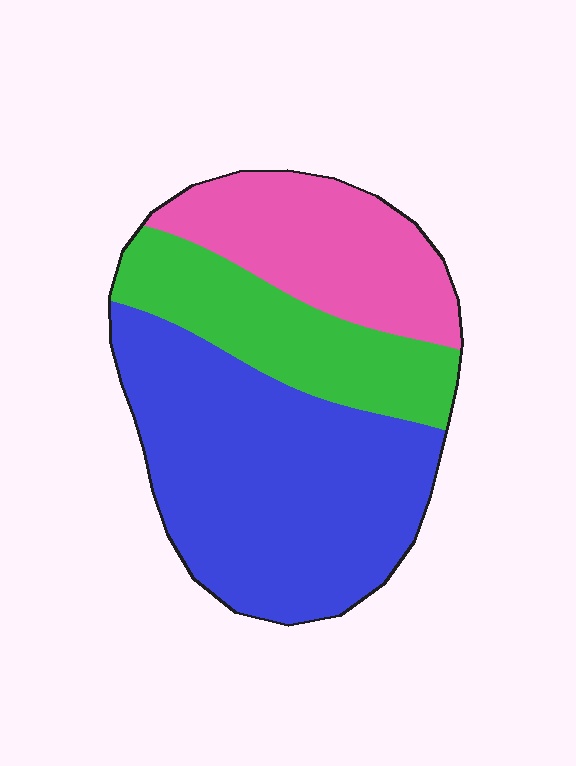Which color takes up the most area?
Blue, at roughly 50%.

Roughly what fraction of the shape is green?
Green covers roughly 25% of the shape.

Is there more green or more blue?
Blue.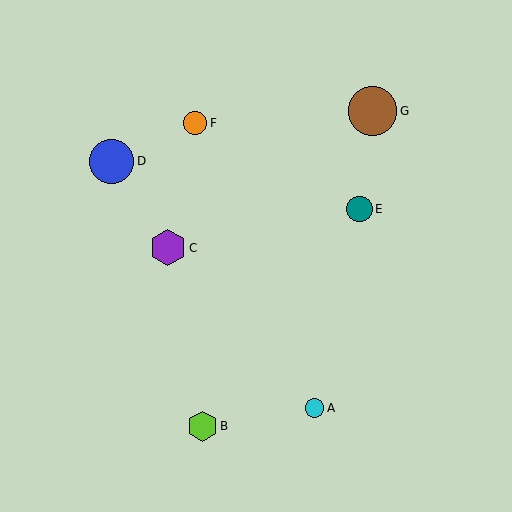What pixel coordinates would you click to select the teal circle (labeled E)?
Click at (360, 209) to select the teal circle E.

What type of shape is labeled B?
Shape B is a lime hexagon.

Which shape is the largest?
The brown circle (labeled G) is the largest.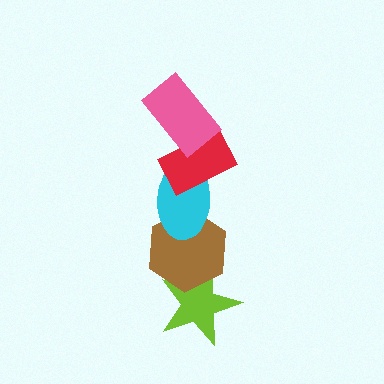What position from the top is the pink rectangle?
The pink rectangle is 1st from the top.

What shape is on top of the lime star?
The brown hexagon is on top of the lime star.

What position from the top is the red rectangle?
The red rectangle is 2nd from the top.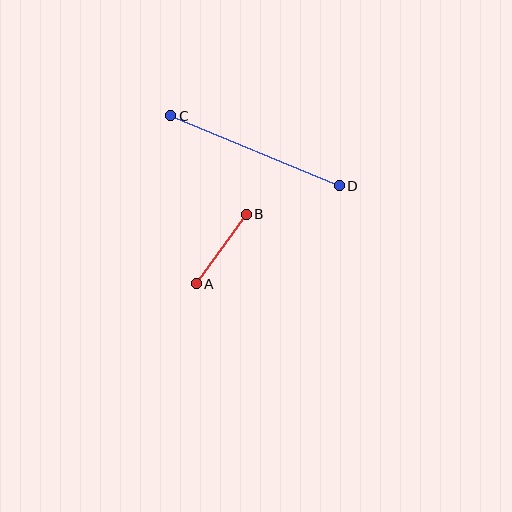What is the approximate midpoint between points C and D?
The midpoint is at approximately (255, 151) pixels.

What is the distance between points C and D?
The distance is approximately 182 pixels.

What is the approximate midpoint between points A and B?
The midpoint is at approximately (221, 249) pixels.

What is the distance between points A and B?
The distance is approximately 86 pixels.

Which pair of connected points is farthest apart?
Points C and D are farthest apart.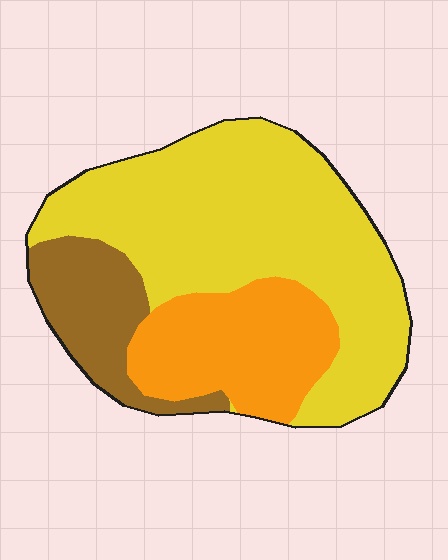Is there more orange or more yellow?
Yellow.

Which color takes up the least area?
Brown, at roughly 15%.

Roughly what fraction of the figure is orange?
Orange takes up about one quarter (1/4) of the figure.